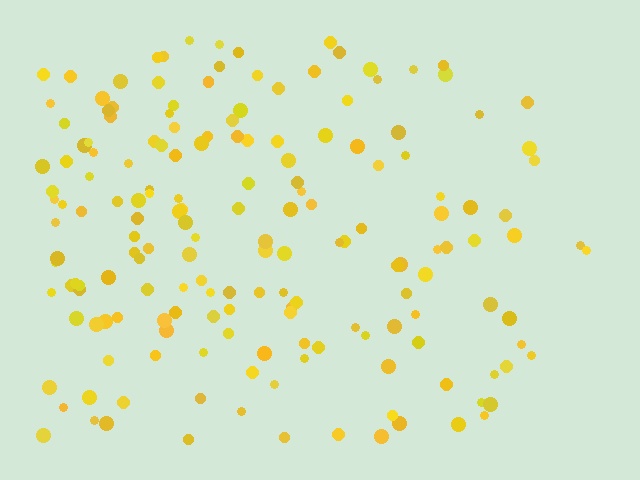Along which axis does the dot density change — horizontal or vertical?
Horizontal.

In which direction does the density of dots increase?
From right to left, with the left side densest.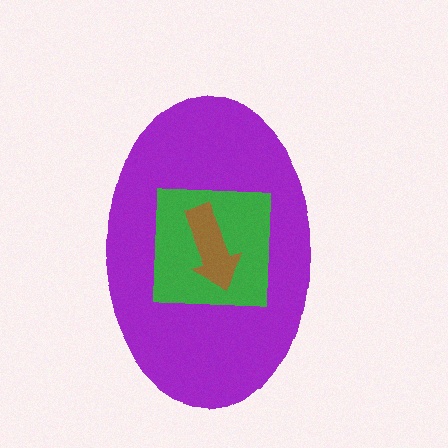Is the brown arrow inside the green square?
Yes.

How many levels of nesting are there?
3.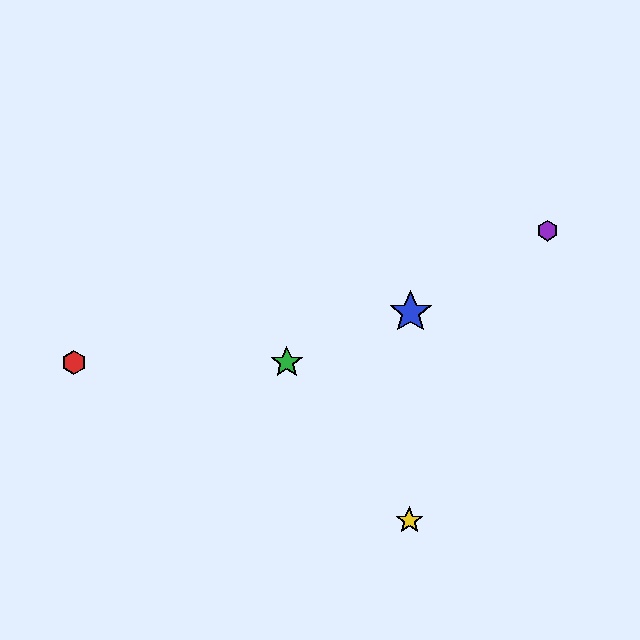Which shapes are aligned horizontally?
The red hexagon, the green star are aligned horizontally.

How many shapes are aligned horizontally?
2 shapes (the red hexagon, the green star) are aligned horizontally.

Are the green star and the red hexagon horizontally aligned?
Yes, both are at y≈362.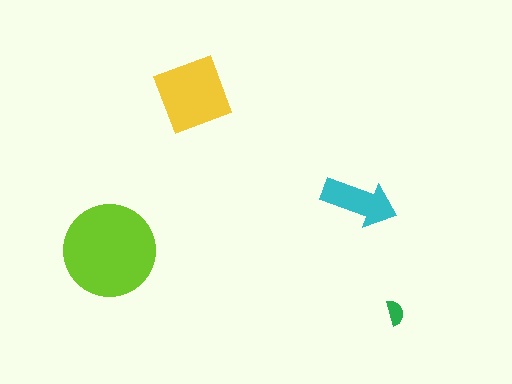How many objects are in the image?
There are 4 objects in the image.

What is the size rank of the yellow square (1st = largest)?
2nd.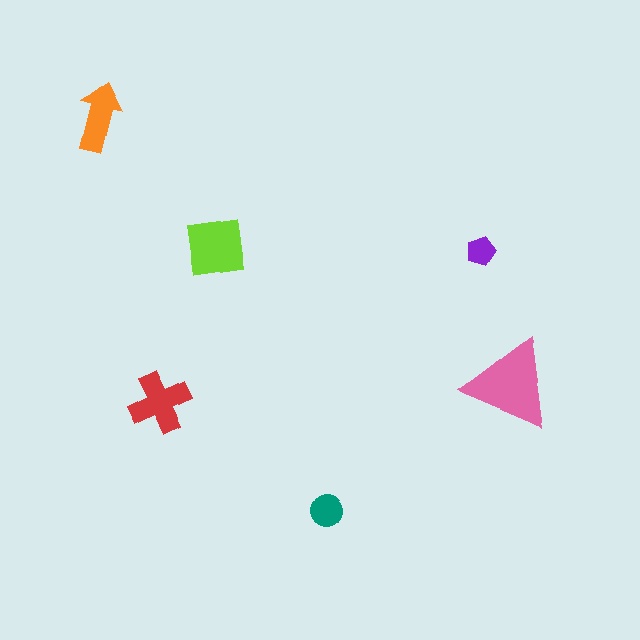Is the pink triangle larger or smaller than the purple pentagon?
Larger.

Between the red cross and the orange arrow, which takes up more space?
The red cross.